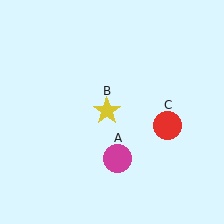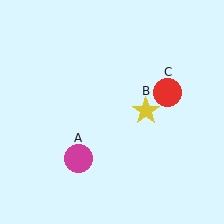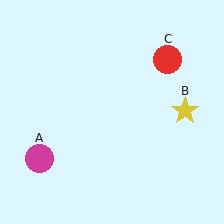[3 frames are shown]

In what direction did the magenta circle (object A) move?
The magenta circle (object A) moved left.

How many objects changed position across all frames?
3 objects changed position: magenta circle (object A), yellow star (object B), red circle (object C).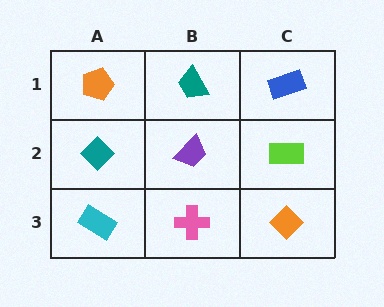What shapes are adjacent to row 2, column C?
A blue rectangle (row 1, column C), an orange diamond (row 3, column C), a purple trapezoid (row 2, column B).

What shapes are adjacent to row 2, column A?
An orange pentagon (row 1, column A), a cyan rectangle (row 3, column A), a purple trapezoid (row 2, column B).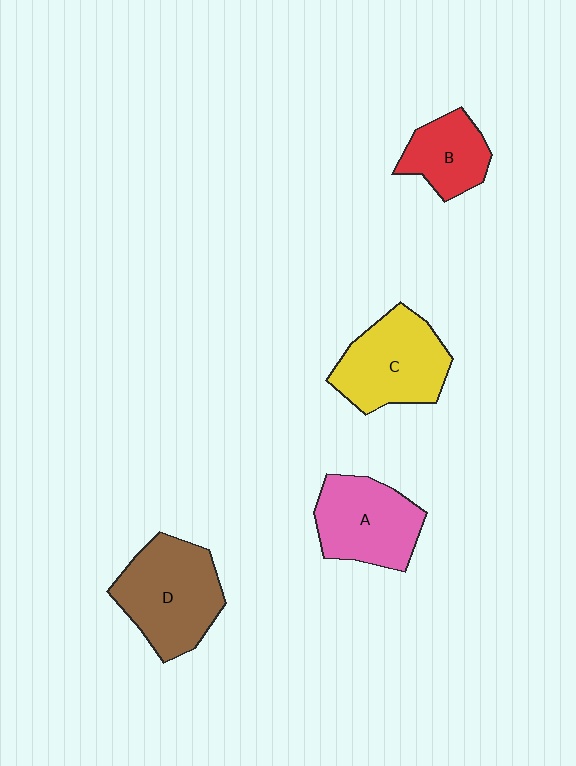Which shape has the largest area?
Shape D (brown).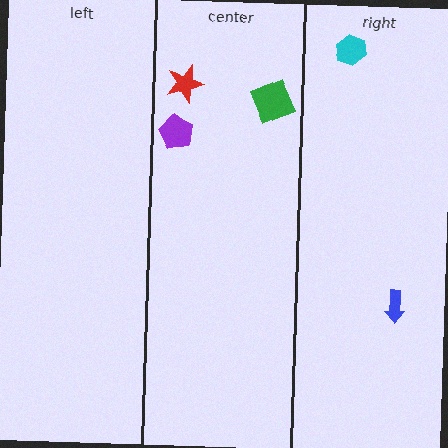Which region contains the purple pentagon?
The center region.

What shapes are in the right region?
The cyan hexagon, the blue arrow.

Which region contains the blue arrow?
The right region.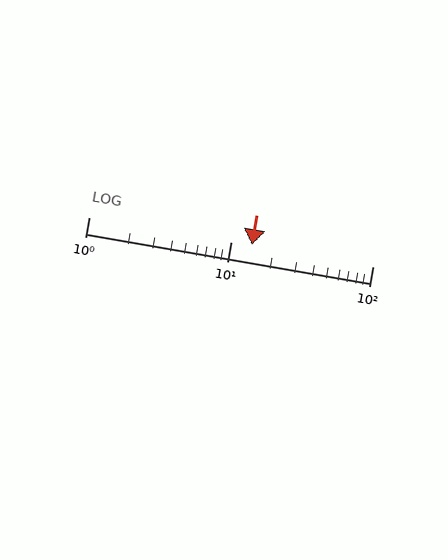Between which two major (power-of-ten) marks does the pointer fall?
The pointer is between 10 and 100.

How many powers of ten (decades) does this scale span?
The scale spans 2 decades, from 1 to 100.